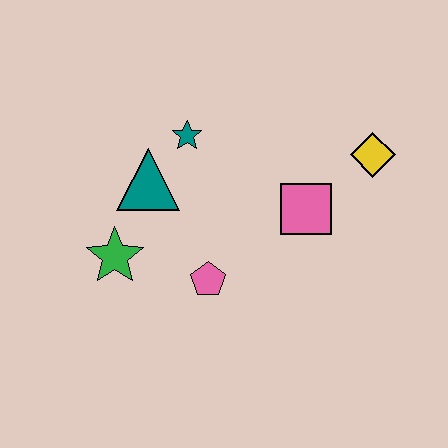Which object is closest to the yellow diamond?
The pink square is closest to the yellow diamond.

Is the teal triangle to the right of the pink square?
No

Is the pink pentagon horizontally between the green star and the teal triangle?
No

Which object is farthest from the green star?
The yellow diamond is farthest from the green star.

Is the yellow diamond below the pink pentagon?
No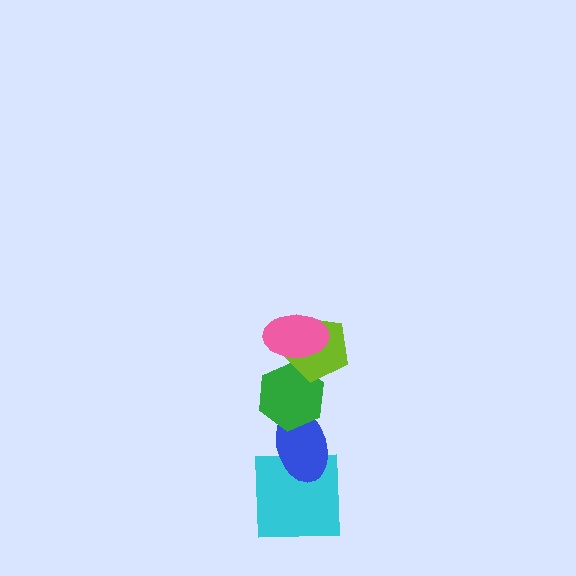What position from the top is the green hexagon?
The green hexagon is 3rd from the top.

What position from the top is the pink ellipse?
The pink ellipse is 1st from the top.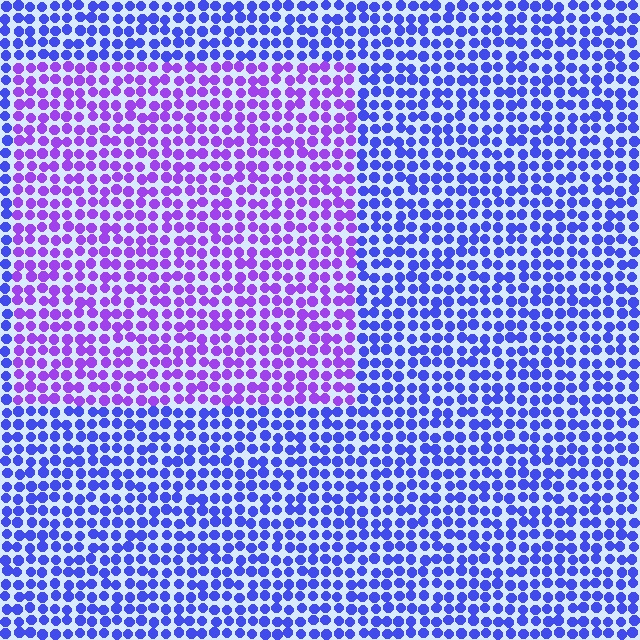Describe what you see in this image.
The image is filled with small blue elements in a uniform arrangement. A rectangle-shaped region is visible where the elements are tinted to a slightly different hue, forming a subtle color boundary.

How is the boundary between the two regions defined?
The boundary is defined purely by a slight shift in hue (about 37 degrees). Spacing, size, and orientation are identical on both sides.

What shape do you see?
I see a rectangle.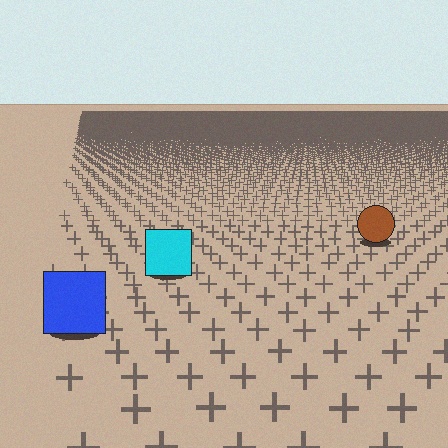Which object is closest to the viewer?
The blue square is closest. The texture marks near it are larger and more spread out.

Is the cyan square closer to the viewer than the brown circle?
Yes. The cyan square is closer — you can tell from the texture gradient: the ground texture is coarser near it.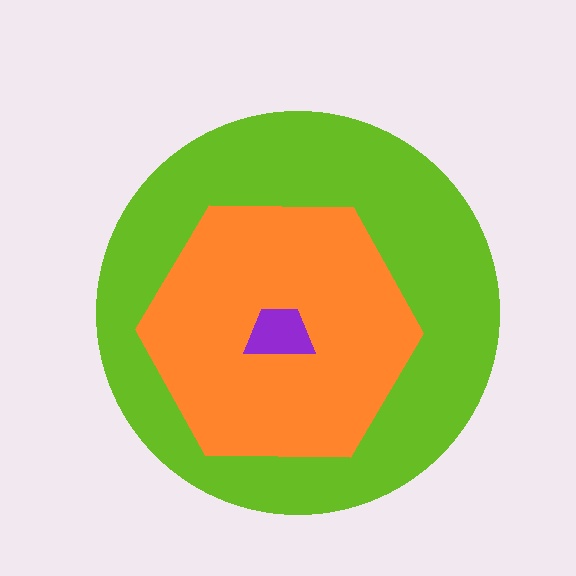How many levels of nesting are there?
3.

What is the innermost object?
The purple trapezoid.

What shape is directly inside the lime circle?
The orange hexagon.